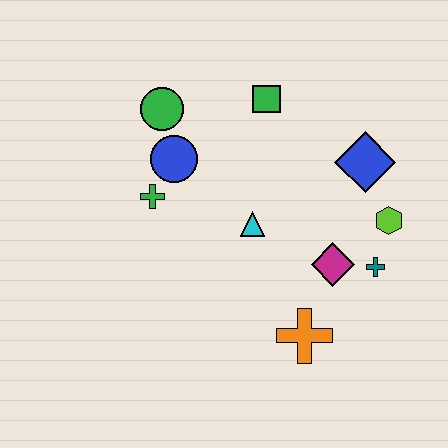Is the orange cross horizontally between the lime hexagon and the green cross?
Yes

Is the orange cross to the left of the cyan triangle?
No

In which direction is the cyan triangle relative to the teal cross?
The cyan triangle is to the left of the teal cross.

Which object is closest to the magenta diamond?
The teal cross is closest to the magenta diamond.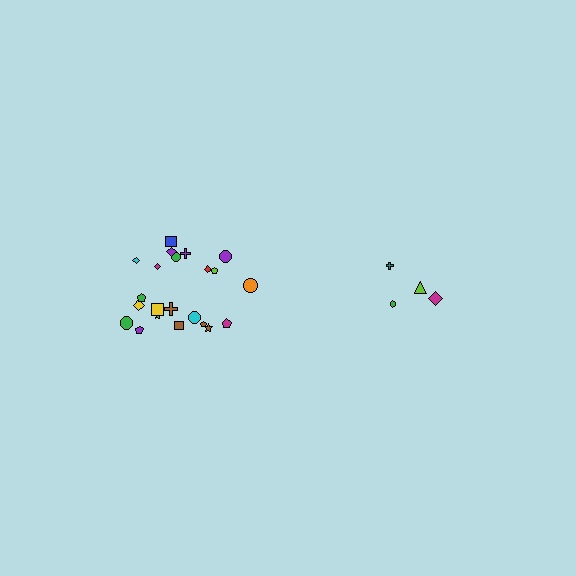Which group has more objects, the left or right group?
The left group.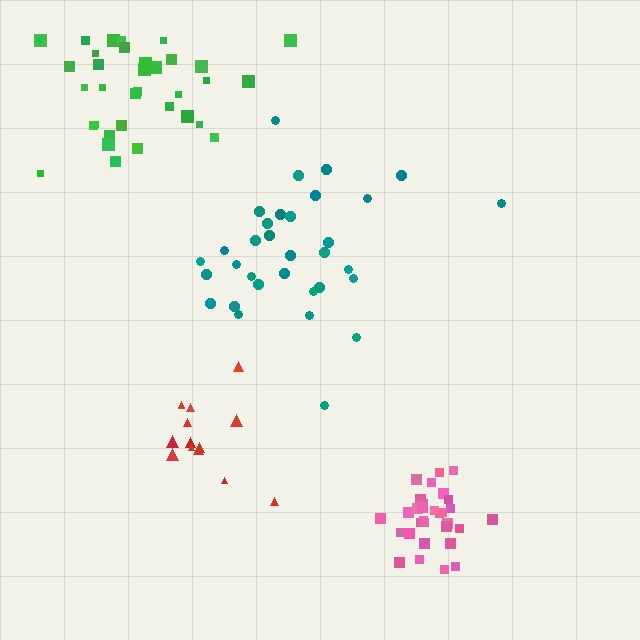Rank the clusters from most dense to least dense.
pink, green, red, teal.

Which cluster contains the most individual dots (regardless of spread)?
Green (35).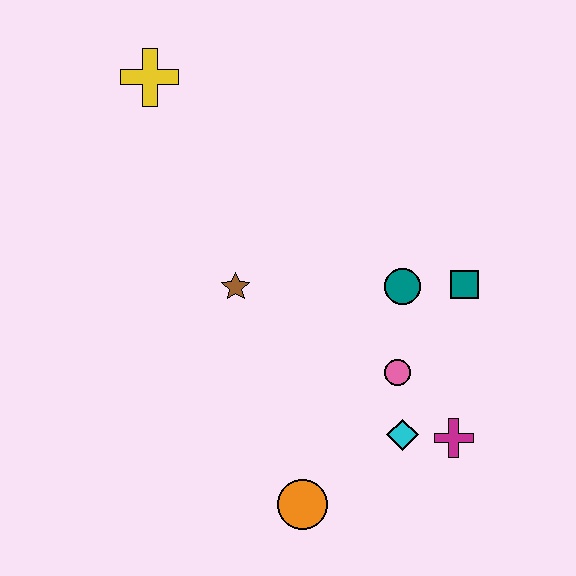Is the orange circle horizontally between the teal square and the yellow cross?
Yes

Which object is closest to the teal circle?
The teal square is closest to the teal circle.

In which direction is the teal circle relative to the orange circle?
The teal circle is above the orange circle.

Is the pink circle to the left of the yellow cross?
No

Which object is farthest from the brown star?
The magenta cross is farthest from the brown star.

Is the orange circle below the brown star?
Yes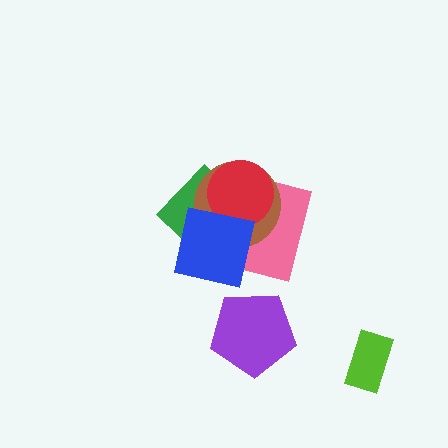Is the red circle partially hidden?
Yes, it is partially covered by another shape.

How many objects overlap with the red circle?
4 objects overlap with the red circle.